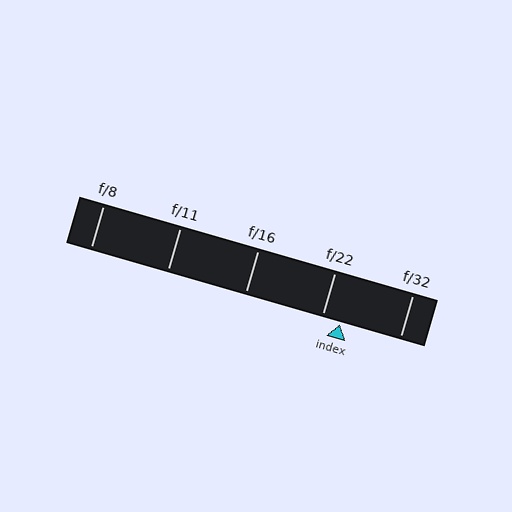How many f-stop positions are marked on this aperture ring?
There are 5 f-stop positions marked.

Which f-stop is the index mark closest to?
The index mark is closest to f/22.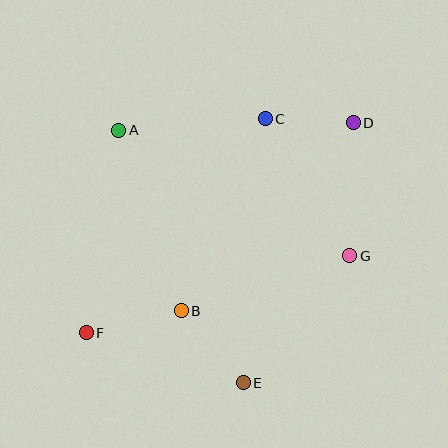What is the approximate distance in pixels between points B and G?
The distance between B and G is approximately 177 pixels.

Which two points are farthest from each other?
Points D and F are farthest from each other.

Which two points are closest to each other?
Points C and D are closest to each other.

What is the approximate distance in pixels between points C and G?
The distance between C and G is approximately 161 pixels.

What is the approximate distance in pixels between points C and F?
The distance between C and F is approximately 279 pixels.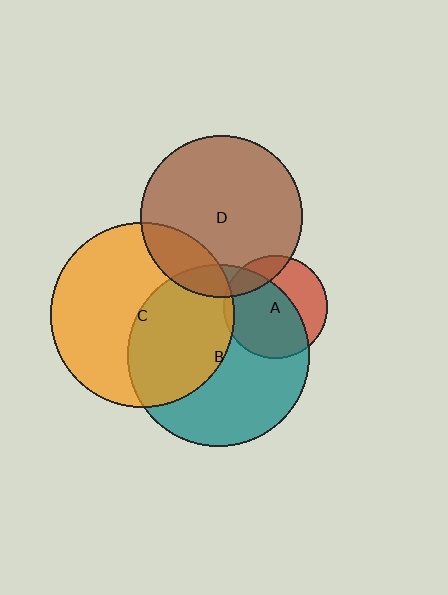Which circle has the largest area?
Circle C (orange).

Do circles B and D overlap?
Yes.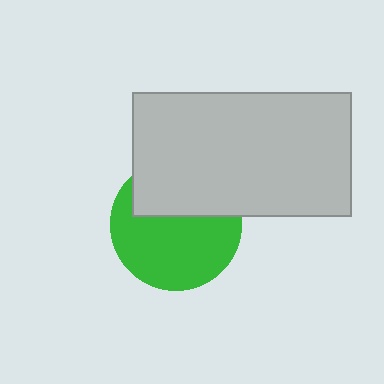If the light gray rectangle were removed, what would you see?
You would see the complete green circle.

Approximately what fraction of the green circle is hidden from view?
Roughly 39% of the green circle is hidden behind the light gray rectangle.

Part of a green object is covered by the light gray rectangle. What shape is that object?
It is a circle.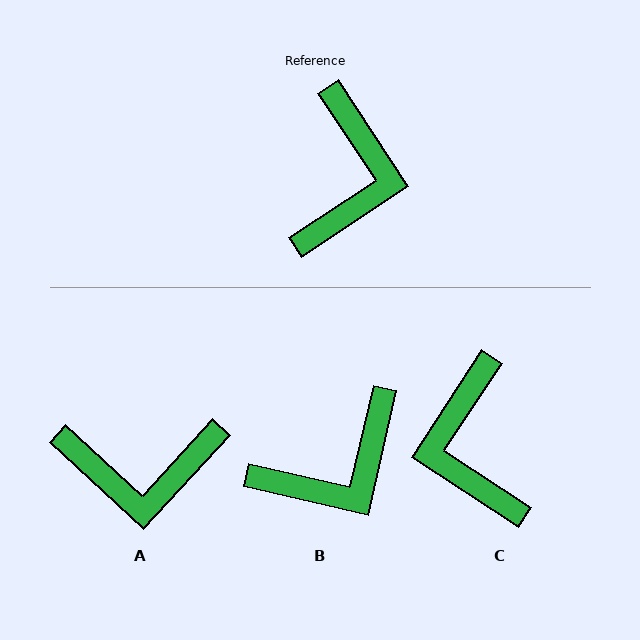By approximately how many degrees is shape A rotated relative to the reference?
Approximately 76 degrees clockwise.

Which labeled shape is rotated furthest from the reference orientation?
C, about 157 degrees away.